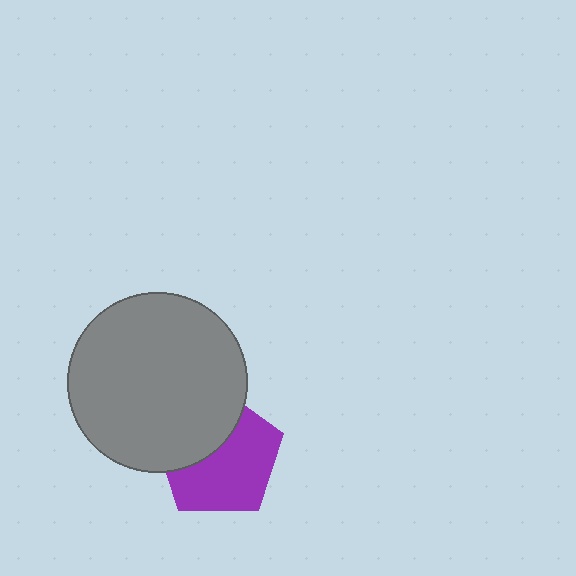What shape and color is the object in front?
The object in front is a gray circle.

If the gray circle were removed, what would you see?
You would see the complete purple pentagon.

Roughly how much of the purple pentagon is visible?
About half of it is visible (roughly 61%).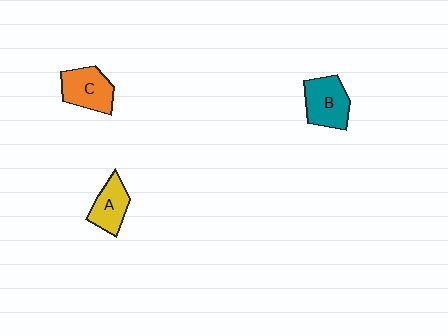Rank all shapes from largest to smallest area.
From largest to smallest: B (teal), C (orange), A (yellow).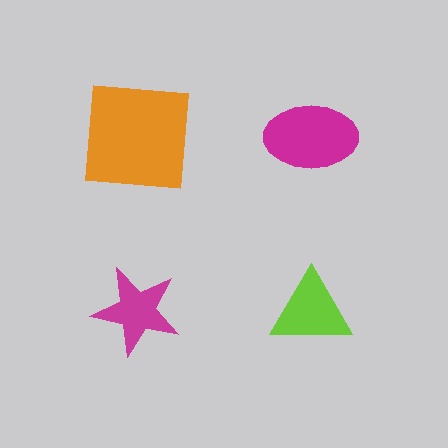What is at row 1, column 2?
A magenta ellipse.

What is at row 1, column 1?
An orange square.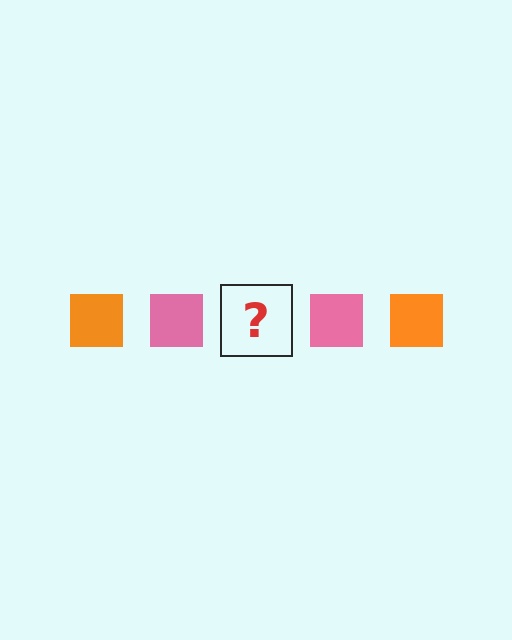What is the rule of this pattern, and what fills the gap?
The rule is that the pattern cycles through orange, pink squares. The gap should be filled with an orange square.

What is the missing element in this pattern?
The missing element is an orange square.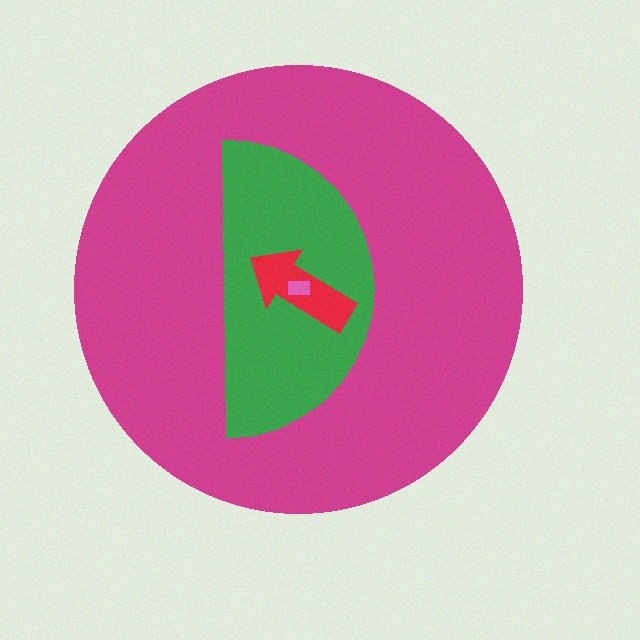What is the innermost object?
The pink rectangle.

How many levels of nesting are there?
4.